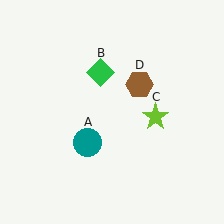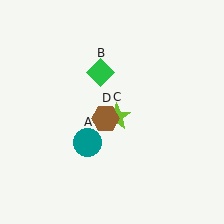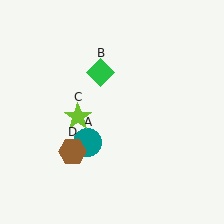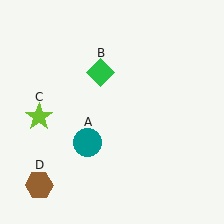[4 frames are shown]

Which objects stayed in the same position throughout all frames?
Teal circle (object A) and green diamond (object B) remained stationary.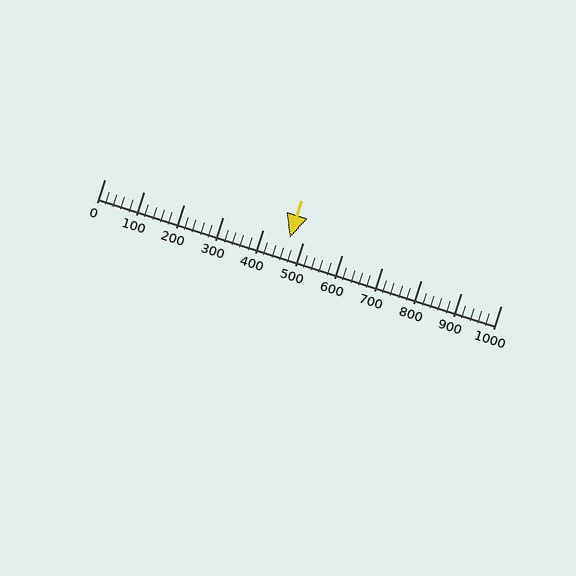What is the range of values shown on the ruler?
The ruler shows values from 0 to 1000.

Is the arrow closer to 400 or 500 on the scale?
The arrow is closer to 500.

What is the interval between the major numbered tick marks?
The major tick marks are spaced 100 units apart.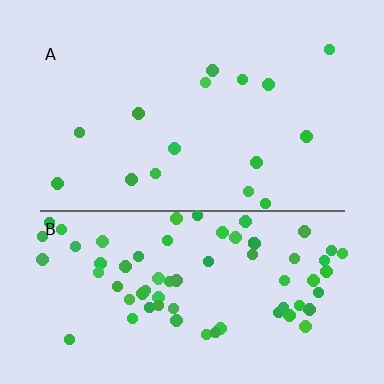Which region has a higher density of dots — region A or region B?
B (the bottom).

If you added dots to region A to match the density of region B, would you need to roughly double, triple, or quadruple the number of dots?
Approximately quadruple.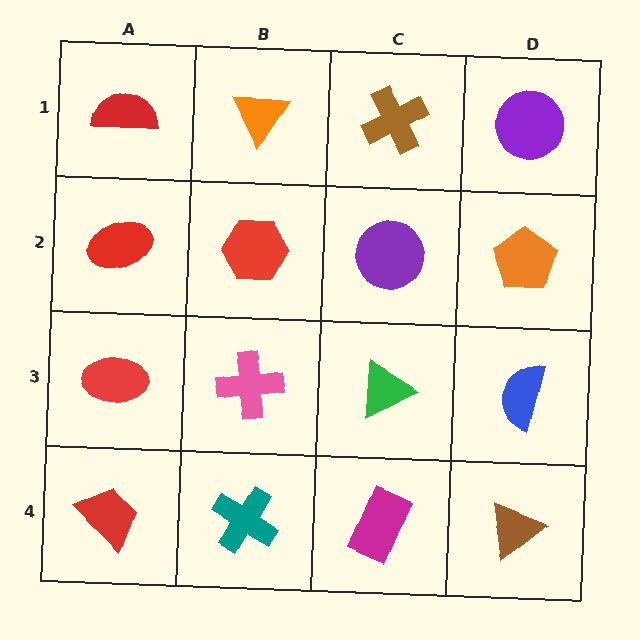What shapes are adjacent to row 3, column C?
A purple circle (row 2, column C), a magenta rectangle (row 4, column C), a pink cross (row 3, column B), a blue semicircle (row 3, column D).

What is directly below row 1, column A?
A red ellipse.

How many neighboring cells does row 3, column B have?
4.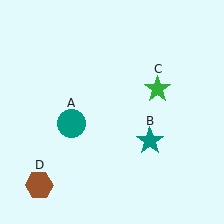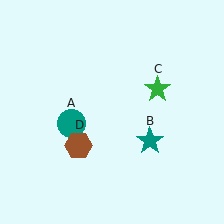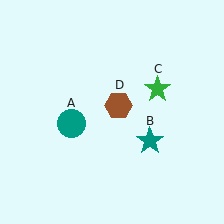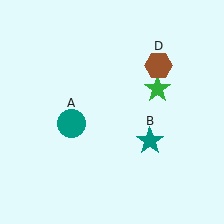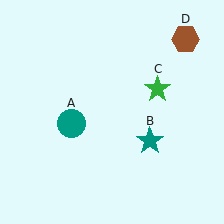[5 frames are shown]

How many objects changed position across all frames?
1 object changed position: brown hexagon (object D).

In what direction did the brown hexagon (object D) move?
The brown hexagon (object D) moved up and to the right.